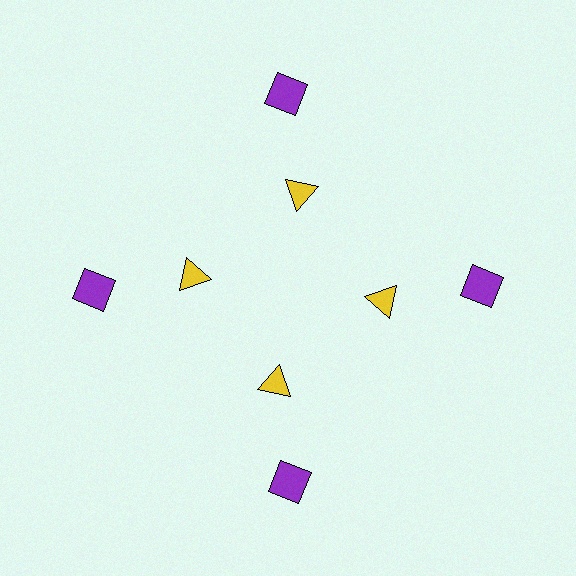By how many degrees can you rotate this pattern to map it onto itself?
The pattern maps onto itself every 90 degrees of rotation.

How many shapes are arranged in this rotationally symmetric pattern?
There are 8 shapes, arranged in 4 groups of 2.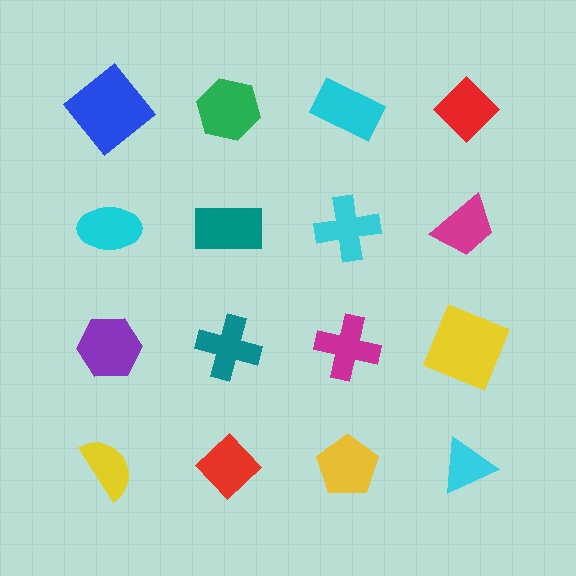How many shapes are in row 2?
4 shapes.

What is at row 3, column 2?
A teal cross.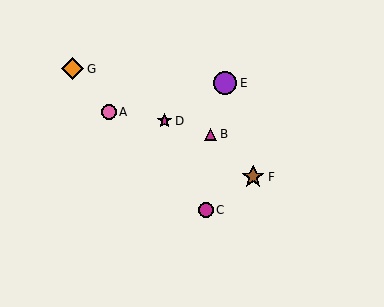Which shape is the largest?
The brown star (labeled F) is the largest.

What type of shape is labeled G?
Shape G is an orange diamond.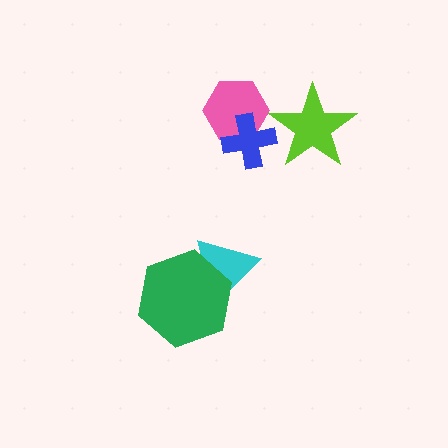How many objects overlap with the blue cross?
2 objects overlap with the blue cross.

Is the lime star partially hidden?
No, no other shape covers it.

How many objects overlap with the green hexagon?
1 object overlaps with the green hexagon.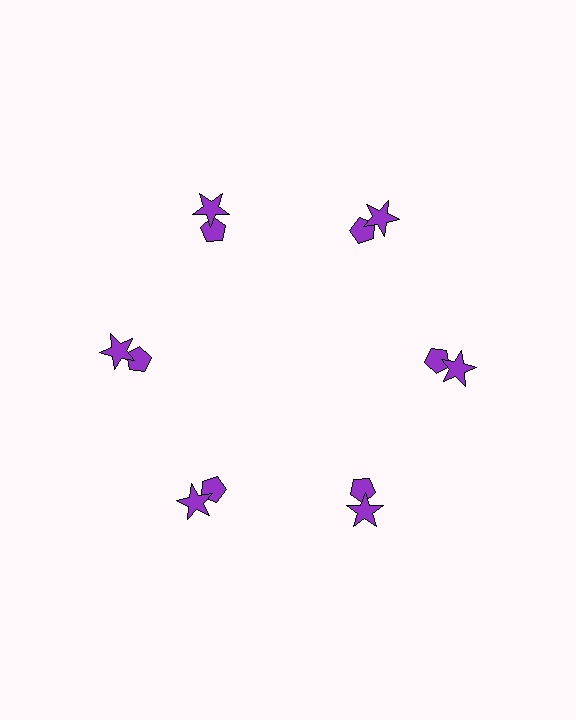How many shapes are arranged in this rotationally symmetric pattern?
There are 12 shapes, arranged in 6 groups of 2.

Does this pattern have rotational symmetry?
Yes, this pattern has 6-fold rotational symmetry. It looks the same after rotating 60 degrees around the center.